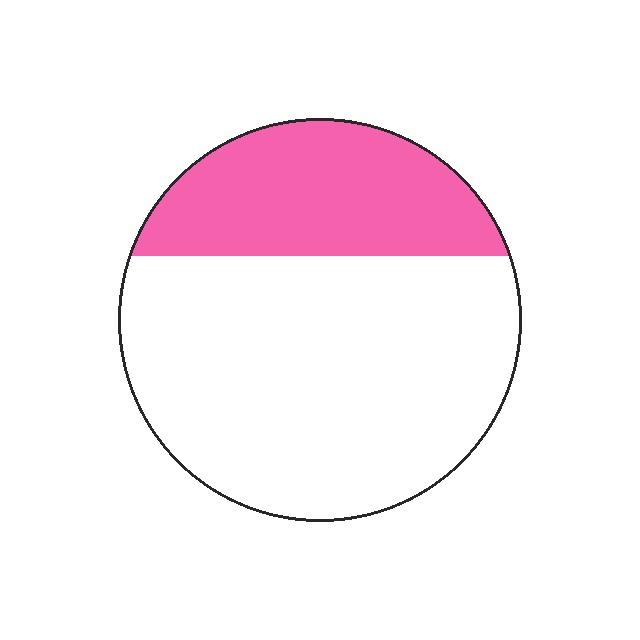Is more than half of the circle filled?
No.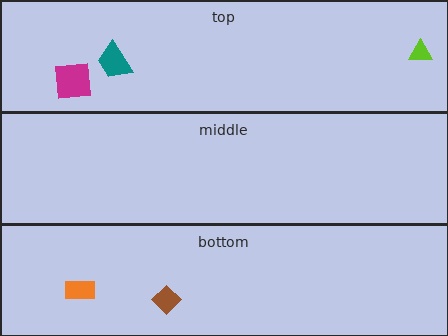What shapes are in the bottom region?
The orange rectangle, the brown diamond.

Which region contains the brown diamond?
The bottom region.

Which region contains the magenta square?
The top region.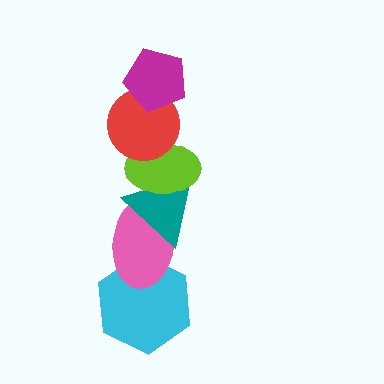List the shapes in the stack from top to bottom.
From top to bottom: the magenta pentagon, the red circle, the lime ellipse, the teal triangle, the pink ellipse, the cyan hexagon.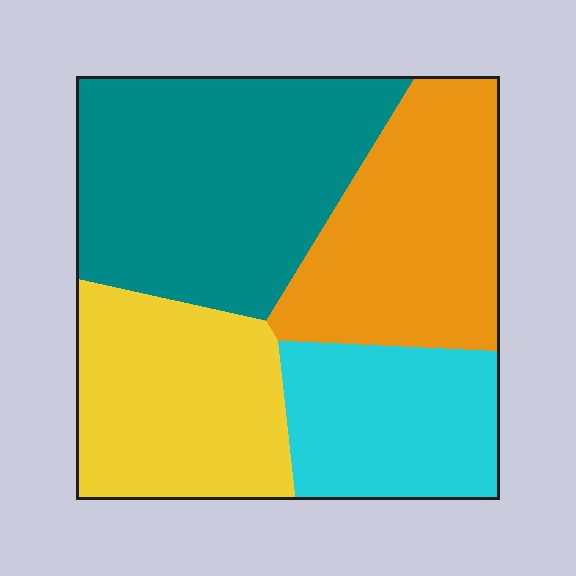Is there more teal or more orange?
Teal.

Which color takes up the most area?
Teal, at roughly 35%.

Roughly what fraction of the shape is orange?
Orange covers 25% of the shape.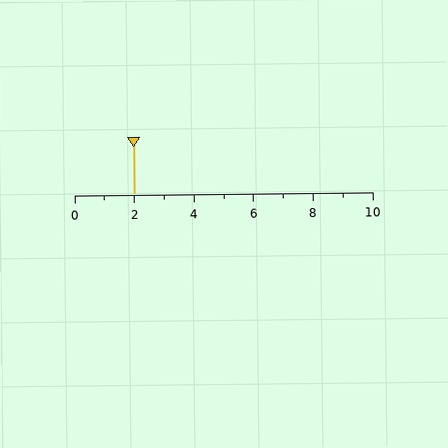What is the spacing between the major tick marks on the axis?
The major ticks are spaced 2 apart.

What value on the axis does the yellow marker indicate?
The marker indicates approximately 2.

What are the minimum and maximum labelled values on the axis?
The axis runs from 0 to 10.